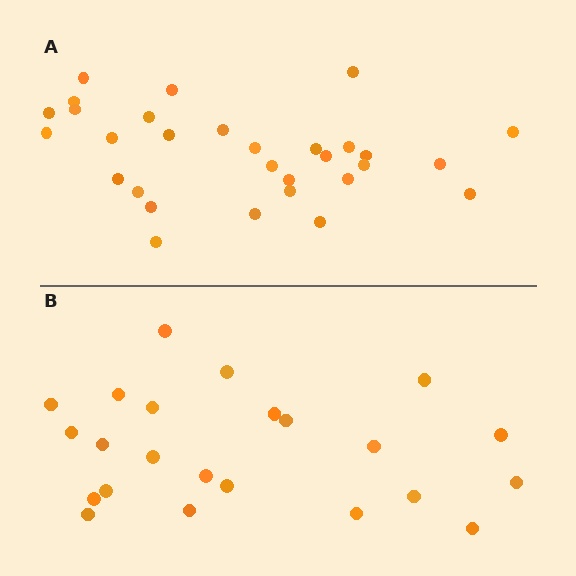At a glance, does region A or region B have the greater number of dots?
Region A (the top region) has more dots.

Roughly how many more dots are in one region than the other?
Region A has roughly 8 or so more dots than region B.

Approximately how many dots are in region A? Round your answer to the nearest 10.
About 30 dots.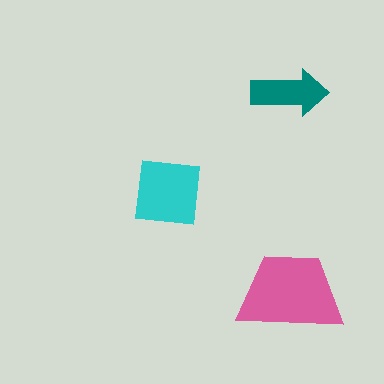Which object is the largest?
The pink trapezoid.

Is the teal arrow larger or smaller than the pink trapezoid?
Smaller.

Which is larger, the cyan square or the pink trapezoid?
The pink trapezoid.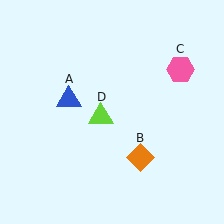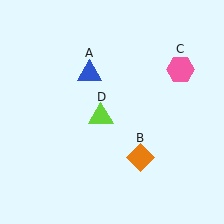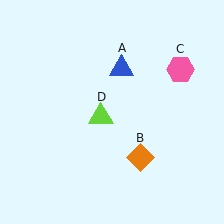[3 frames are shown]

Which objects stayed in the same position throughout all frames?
Orange diamond (object B) and pink hexagon (object C) and lime triangle (object D) remained stationary.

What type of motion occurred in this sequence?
The blue triangle (object A) rotated clockwise around the center of the scene.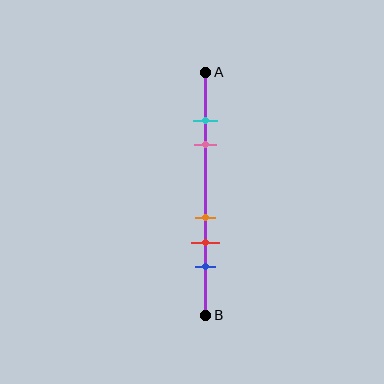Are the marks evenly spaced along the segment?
No, the marks are not evenly spaced.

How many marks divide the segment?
There are 5 marks dividing the segment.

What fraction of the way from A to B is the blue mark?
The blue mark is approximately 80% (0.8) of the way from A to B.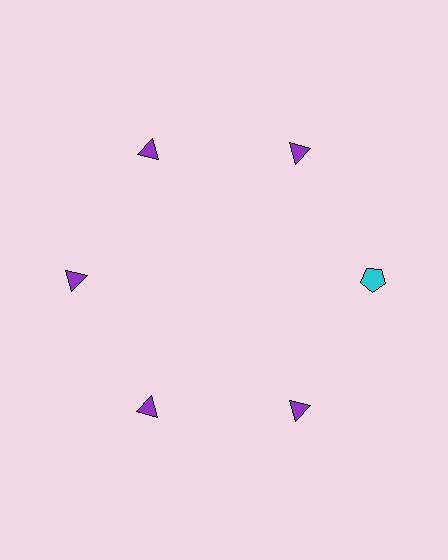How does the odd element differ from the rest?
It differs in both color (cyan instead of purple) and shape (pentagon instead of triangle).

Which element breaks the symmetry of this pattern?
The cyan pentagon at roughly the 3 o'clock position breaks the symmetry. All other shapes are purple triangles.